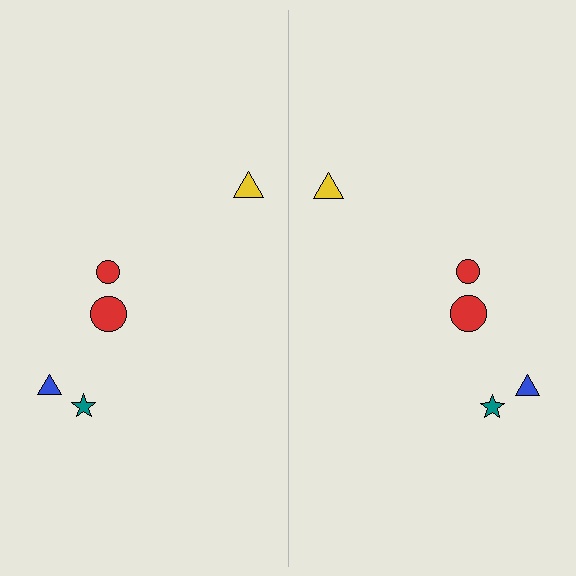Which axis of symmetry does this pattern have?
The pattern has a vertical axis of symmetry running through the center of the image.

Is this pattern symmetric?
Yes, this pattern has bilateral (reflection) symmetry.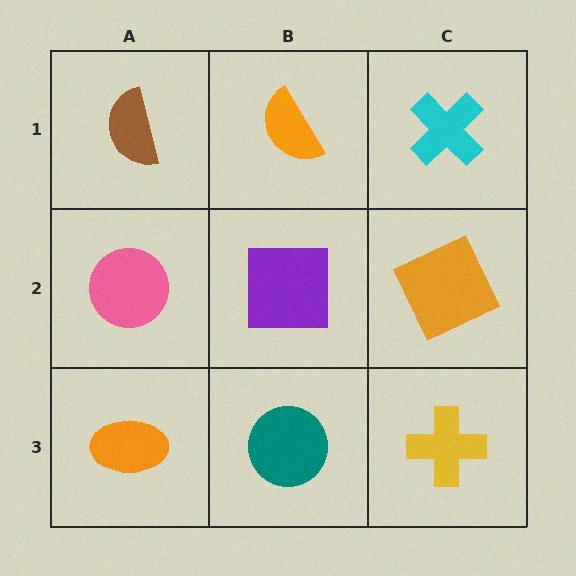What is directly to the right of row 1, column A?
An orange semicircle.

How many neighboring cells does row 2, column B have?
4.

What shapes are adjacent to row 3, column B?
A purple square (row 2, column B), an orange ellipse (row 3, column A), a yellow cross (row 3, column C).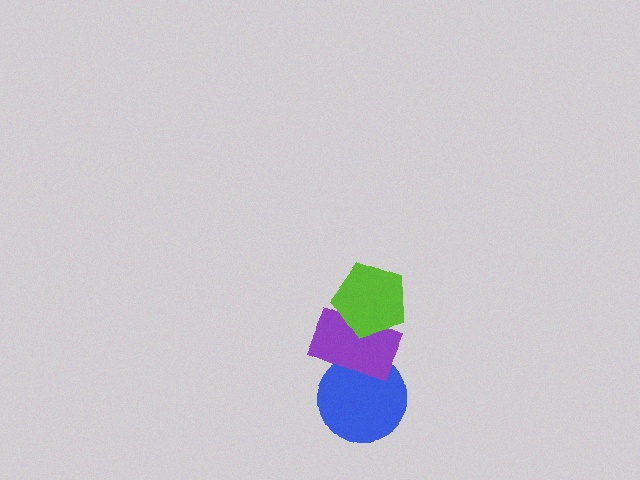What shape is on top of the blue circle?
The purple rectangle is on top of the blue circle.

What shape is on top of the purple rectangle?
The lime pentagon is on top of the purple rectangle.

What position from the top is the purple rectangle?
The purple rectangle is 2nd from the top.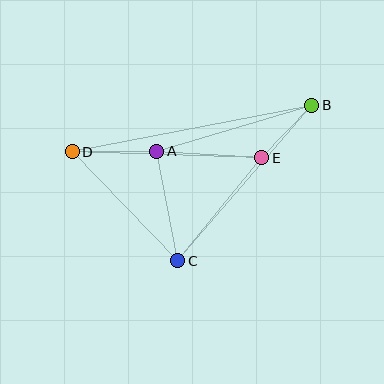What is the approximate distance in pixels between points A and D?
The distance between A and D is approximately 84 pixels.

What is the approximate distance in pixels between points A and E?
The distance between A and E is approximately 106 pixels.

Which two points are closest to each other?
Points B and E are closest to each other.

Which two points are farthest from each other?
Points B and D are farthest from each other.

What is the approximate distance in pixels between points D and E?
The distance between D and E is approximately 190 pixels.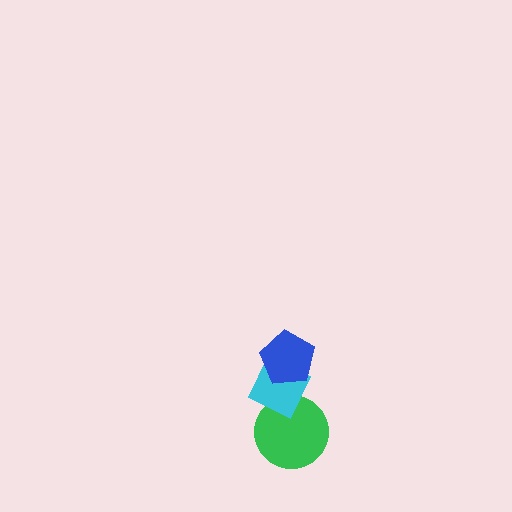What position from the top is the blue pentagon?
The blue pentagon is 1st from the top.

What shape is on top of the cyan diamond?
The blue pentagon is on top of the cyan diamond.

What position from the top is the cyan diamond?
The cyan diamond is 2nd from the top.